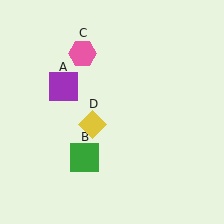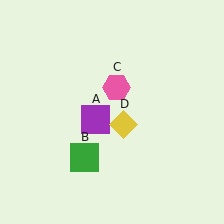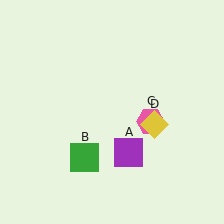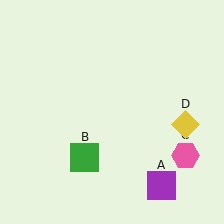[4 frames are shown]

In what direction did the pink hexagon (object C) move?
The pink hexagon (object C) moved down and to the right.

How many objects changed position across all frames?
3 objects changed position: purple square (object A), pink hexagon (object C), yellow diamond (object D).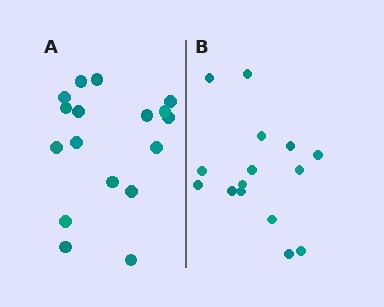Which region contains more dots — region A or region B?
Region A (the left region) has more dots.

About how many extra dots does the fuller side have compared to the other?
Region A has just a few more — roughly 2 or 3 more dots than region B.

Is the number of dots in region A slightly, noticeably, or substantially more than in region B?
Region A has only slightly more — the two regions are fairly close. The ratio is roughly 1.1 to 1.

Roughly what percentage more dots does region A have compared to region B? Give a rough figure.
About 15% more.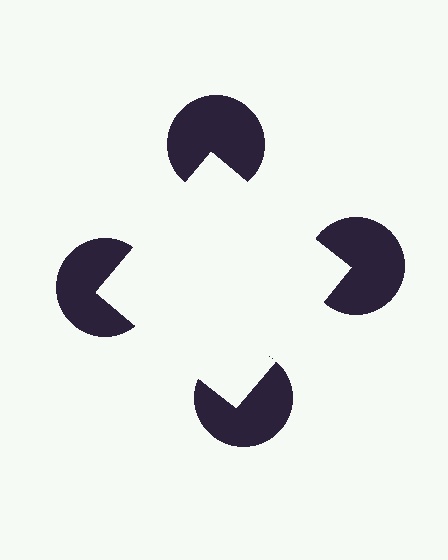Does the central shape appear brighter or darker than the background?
It typically appears slightly brighter than the background, even though no actual brightness change is drawn.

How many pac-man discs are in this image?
There are 4 — one at each vertex of the illusory square.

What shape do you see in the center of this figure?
An illusory square — its edges are inferred from the aligned wedge cuts in the pac-man discs, not physically drawn.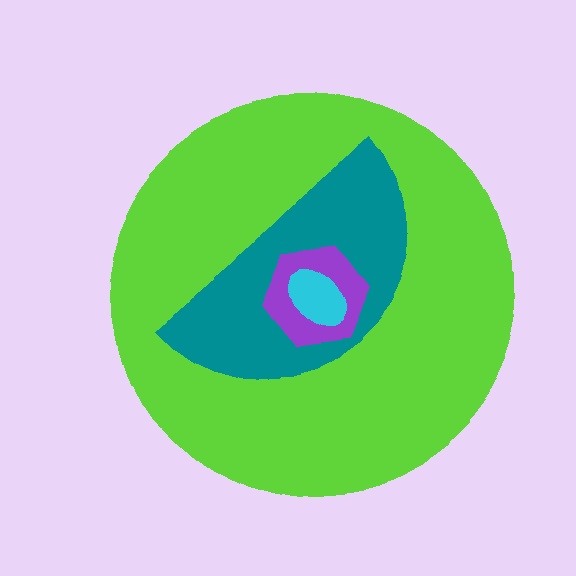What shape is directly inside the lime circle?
The teal semicircle.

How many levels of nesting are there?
4.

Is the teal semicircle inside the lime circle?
Yes.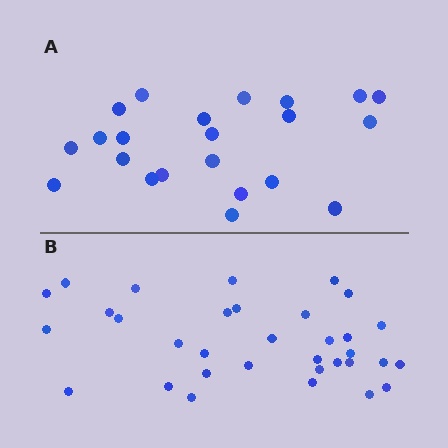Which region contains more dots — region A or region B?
Region B (the bottom region) has more dots.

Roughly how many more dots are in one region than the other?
Region B has roughly 12 or so more dots than region A.